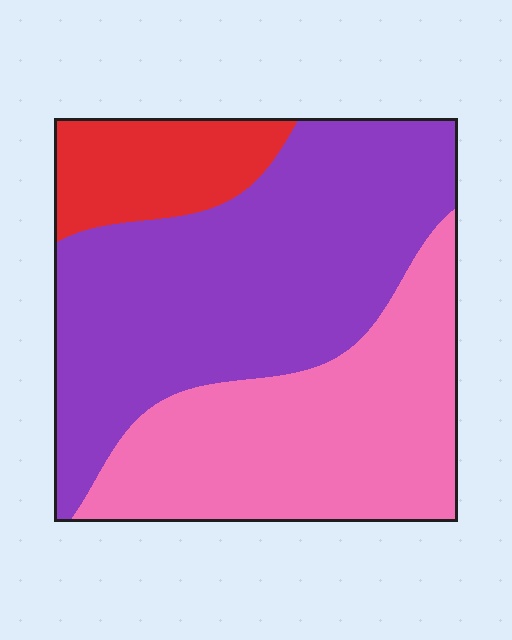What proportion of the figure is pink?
Pink takes up about three eighths (3/8) of the figure.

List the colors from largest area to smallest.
From largest to smallest: purple, pink, red.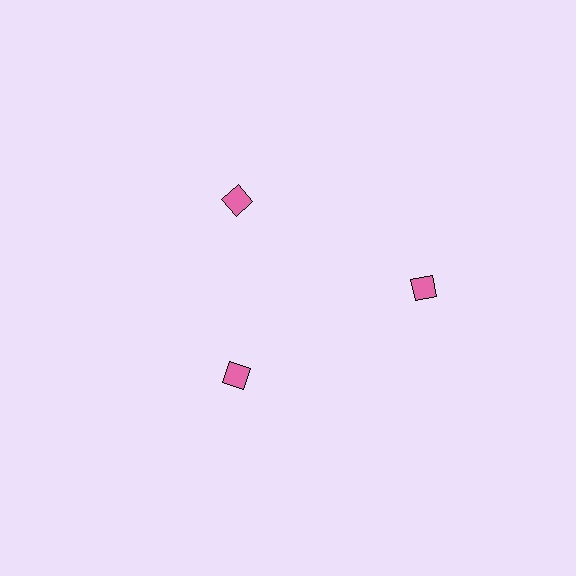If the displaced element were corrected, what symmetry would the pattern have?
It would have 3-fold rotational symmetry — the pattern would map onto itself every 120 degrees.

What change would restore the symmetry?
The symmetry would be restored by moving it inward, back onto the ring so that all 3 diamonds sit at equal angles and equal distance from the center.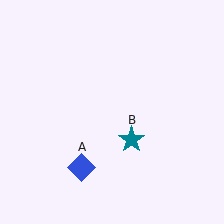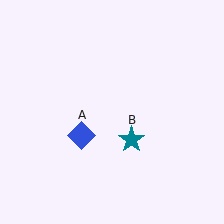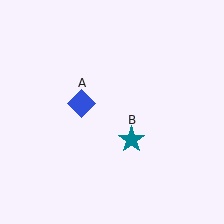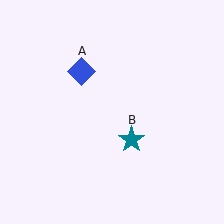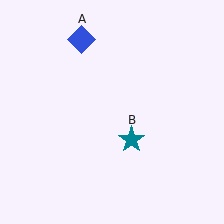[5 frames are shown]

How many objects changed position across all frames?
1 object changed position: blue diamond (object A).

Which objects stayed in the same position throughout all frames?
Teal star (object B) remained stationary.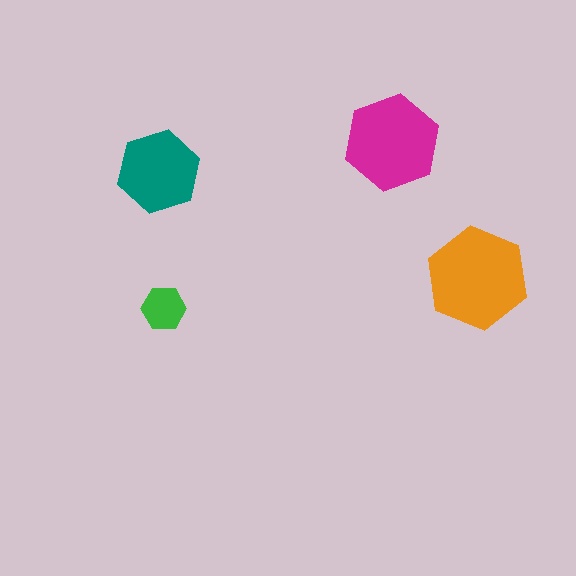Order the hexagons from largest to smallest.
the orange one, the magenta one, the teal one, the green one.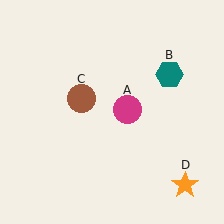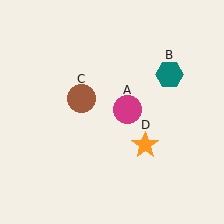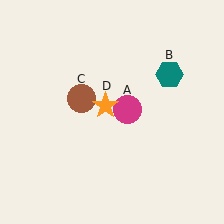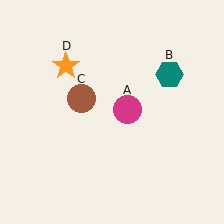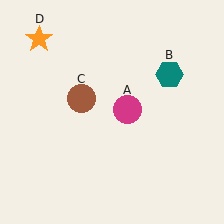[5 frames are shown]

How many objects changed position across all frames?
1 object changed position: orange star (object D).